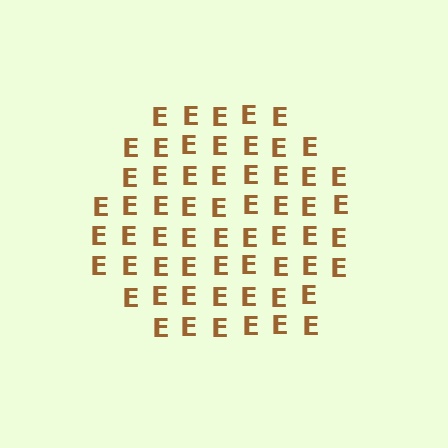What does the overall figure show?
The overall figure shows a hexagon.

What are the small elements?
The small elements are letter E's.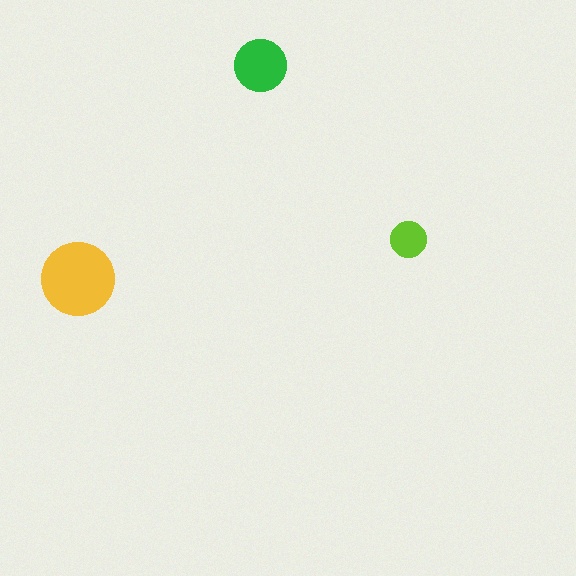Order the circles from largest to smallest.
the yellow one, the green one, the lime one.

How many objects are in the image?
There are 3 objects in the image.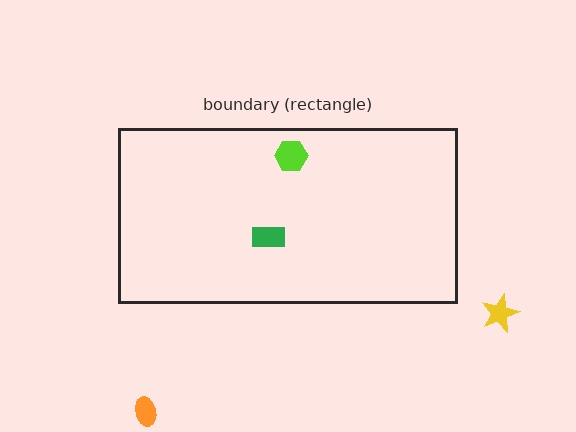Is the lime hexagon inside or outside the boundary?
Inside.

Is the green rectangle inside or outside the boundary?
Inside.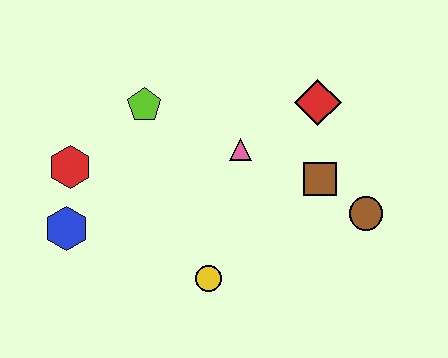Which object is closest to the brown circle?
The brown square is closest to the brown circle.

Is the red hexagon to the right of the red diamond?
No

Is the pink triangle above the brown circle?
Yes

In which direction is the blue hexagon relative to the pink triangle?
The blue hexagon is to the left of the pink triangle.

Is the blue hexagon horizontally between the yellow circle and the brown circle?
No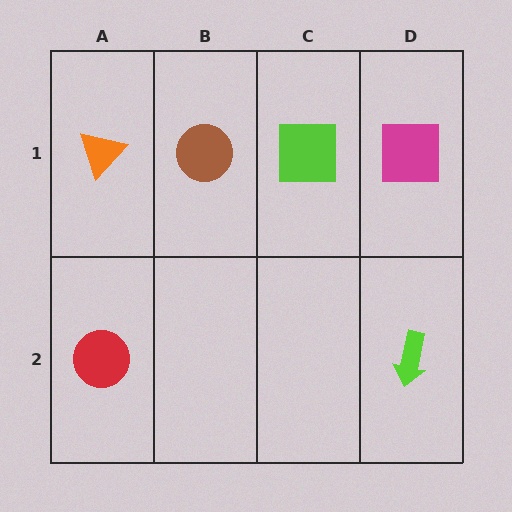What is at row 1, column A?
An orange triangle.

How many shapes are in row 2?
2 shapes.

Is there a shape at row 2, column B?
No, that cell is empty.